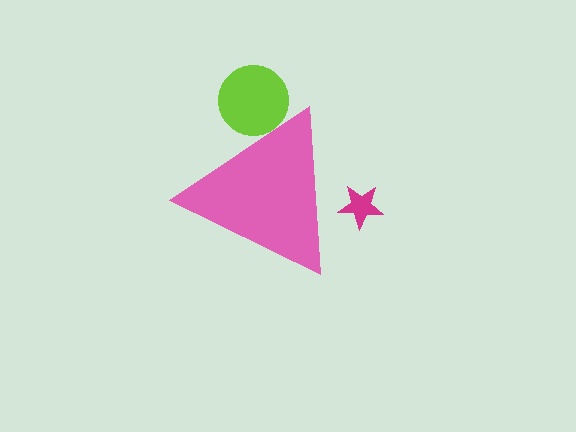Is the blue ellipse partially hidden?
Yes, the blue ellipse is partially hidden behind the pink triangle.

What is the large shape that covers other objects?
A pink triangle.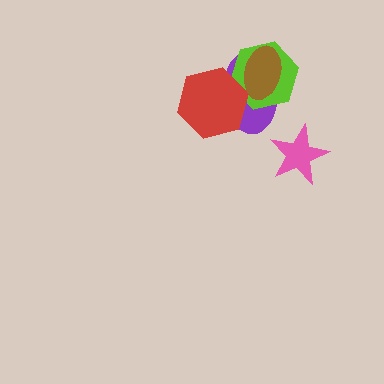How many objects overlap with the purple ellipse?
3 objects overlap with the purple ellipse.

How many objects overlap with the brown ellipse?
2 objects overlap with the brown ellipse.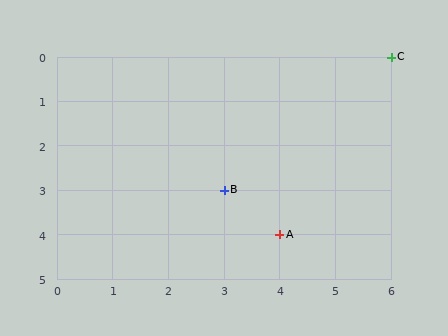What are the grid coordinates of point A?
Point A is at grid coordinates (4, 4).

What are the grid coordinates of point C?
Point C is at grid coordinates (6, 0).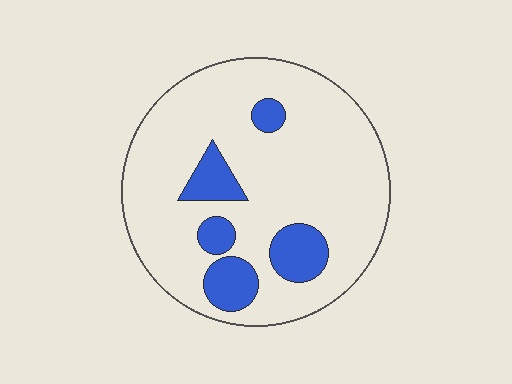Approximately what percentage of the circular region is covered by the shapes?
Approximately 15%.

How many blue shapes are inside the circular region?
5.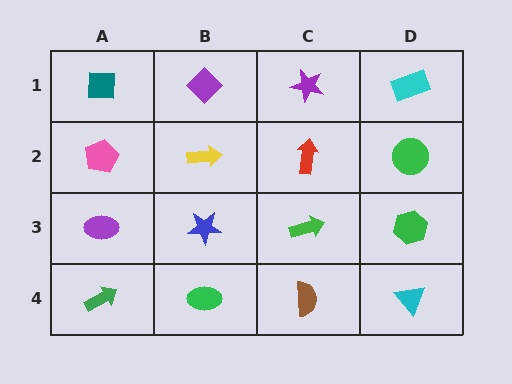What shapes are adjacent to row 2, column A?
A teal square (row 1, column A), a purple ellipse (row 3, column A), a yellow arrow (row 2, column B).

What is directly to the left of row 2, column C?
A yellow arrow.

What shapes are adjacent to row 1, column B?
A yellow arrow (row 2, column B), a teal square (row 1, column A), a purple star (row 1, column C).